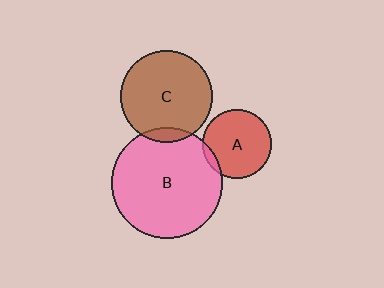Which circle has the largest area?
Circle B (pink).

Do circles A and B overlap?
Yes.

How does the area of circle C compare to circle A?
Approximately 1.8 times.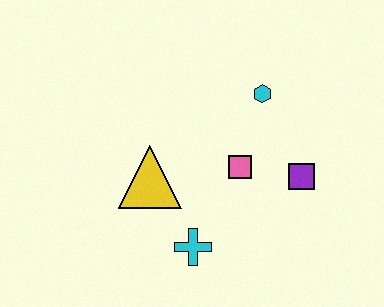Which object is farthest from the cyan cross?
The cyan hexagon is farthest from the cyan cross.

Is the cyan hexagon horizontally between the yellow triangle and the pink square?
No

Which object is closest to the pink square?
The purple square is closest to the pink square.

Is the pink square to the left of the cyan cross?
No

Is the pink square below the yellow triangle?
No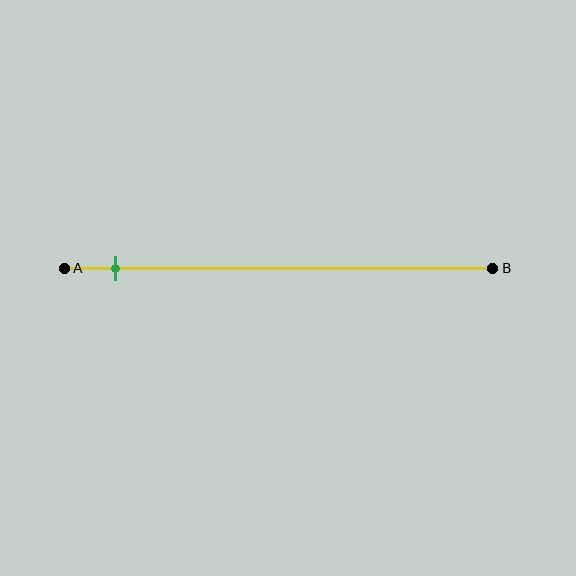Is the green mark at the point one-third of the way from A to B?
No, the mark is at about 10% from A, not at the 33% one-third point.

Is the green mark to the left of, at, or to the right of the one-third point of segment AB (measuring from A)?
The green mark is to the left of the one-third point of segment AB.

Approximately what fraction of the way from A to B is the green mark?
The green mark is approximately 10% of the way from A to B.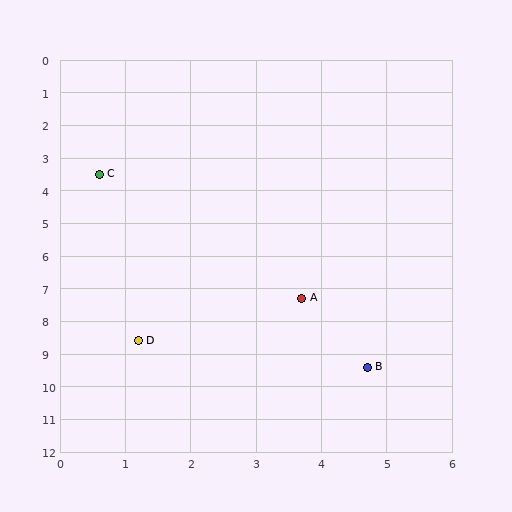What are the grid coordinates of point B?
Point B is at approximately (4.7, 9.4).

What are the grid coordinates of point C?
Point C is at approximately (0.6, 3.5).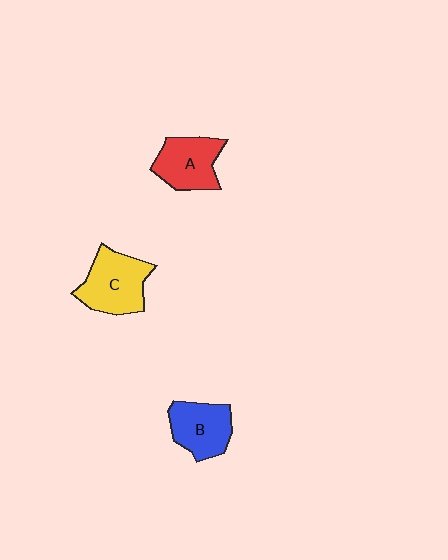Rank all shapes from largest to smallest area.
From largest to smallest: C (yellow), A (red), B (blue).